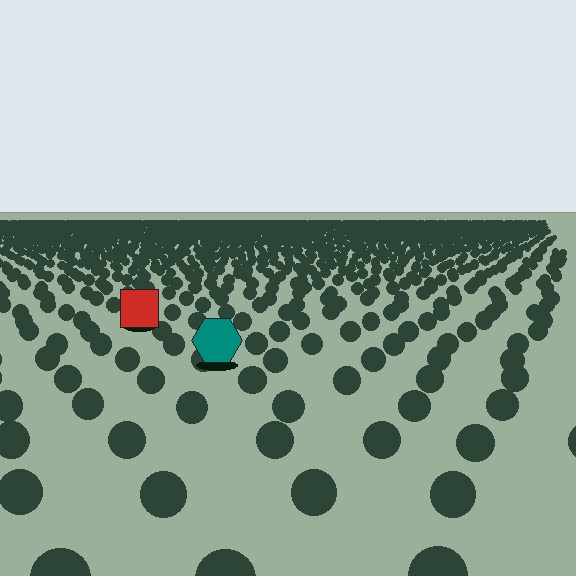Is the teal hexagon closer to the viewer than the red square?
Yes. The teal hexagon is closer — you can tell from the texture gradient: the ground texture is coarser near it.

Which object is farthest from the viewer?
The red square is farthest from the viewer. It appears smaller and the ground texture around it is denser.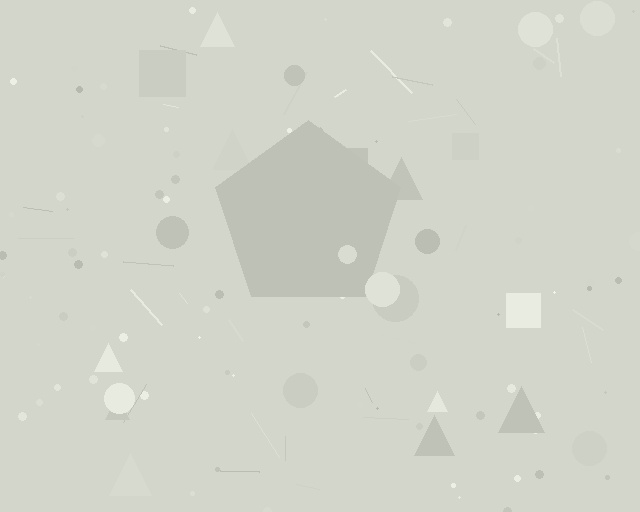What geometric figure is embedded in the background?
A pentagon is embedded in the background.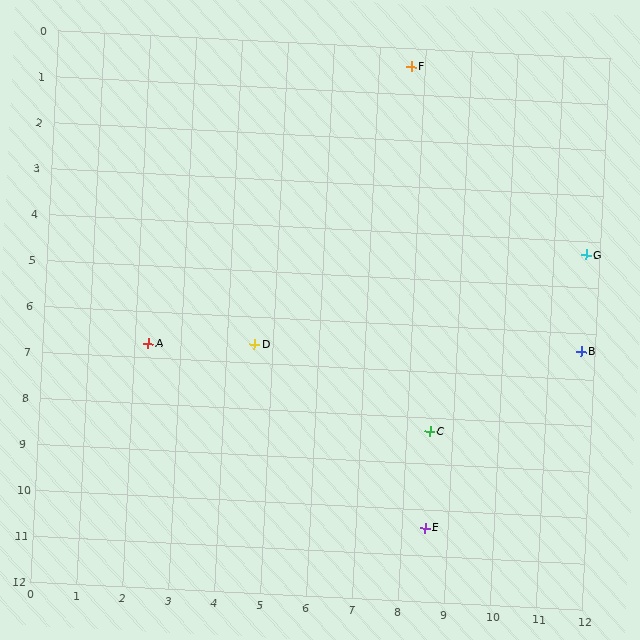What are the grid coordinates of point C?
Point C is at approximately (8.5, 8.3).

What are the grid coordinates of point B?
Point B is at approximately (11.7, 6.4).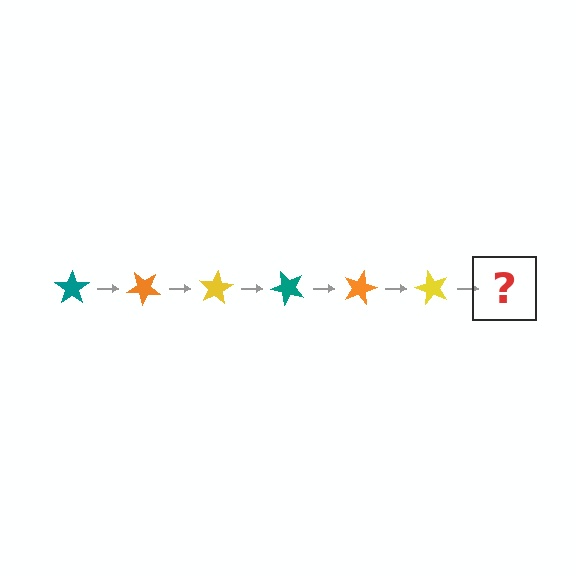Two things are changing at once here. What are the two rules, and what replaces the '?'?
The two rules are that it rotates 40 degrees each step and the color cycles through teal, orange, and yellow. The '?' should be a teal star, rotated 240 degrees from the start.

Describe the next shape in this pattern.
It should be a teal star, rotated 240 degrees from the start.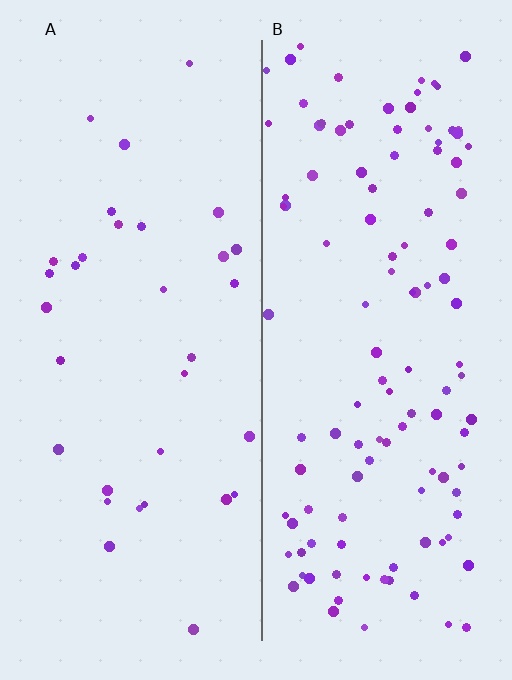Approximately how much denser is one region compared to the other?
Approximately 3.6× — region B over region A.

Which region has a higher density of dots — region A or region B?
B (the right).